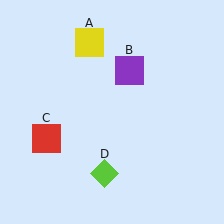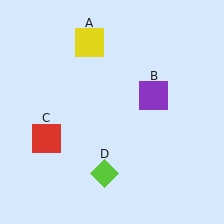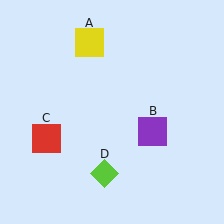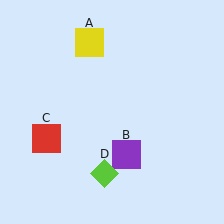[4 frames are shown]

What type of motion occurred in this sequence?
The purple square (object B) rotated clockwise around the center of the scene.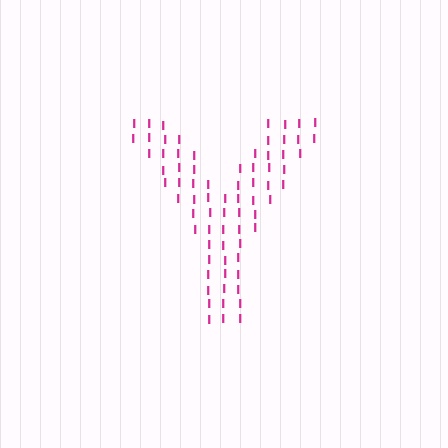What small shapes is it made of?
It is made of small letter I's.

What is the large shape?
The large shape is the letter Y.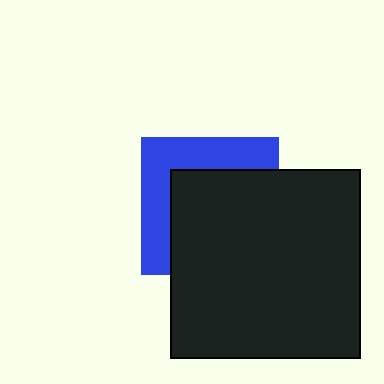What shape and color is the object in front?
The object in front is a black square.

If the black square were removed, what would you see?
You would see the complete blue square.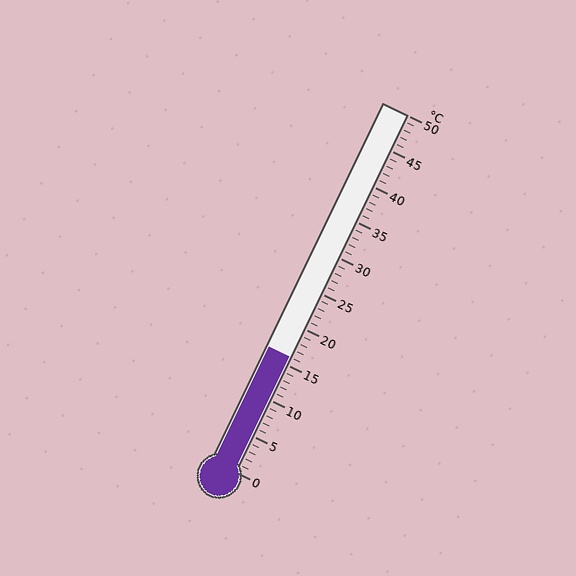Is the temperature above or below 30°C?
The temperature is below 30°C.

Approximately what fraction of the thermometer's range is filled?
The thermometer is filled to approximately 30% of its range.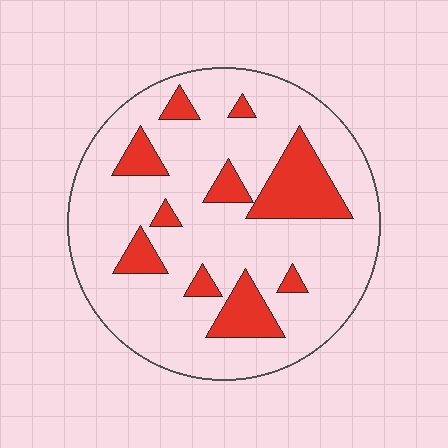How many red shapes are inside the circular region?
10.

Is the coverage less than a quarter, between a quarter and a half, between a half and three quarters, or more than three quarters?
Less than a quarter.